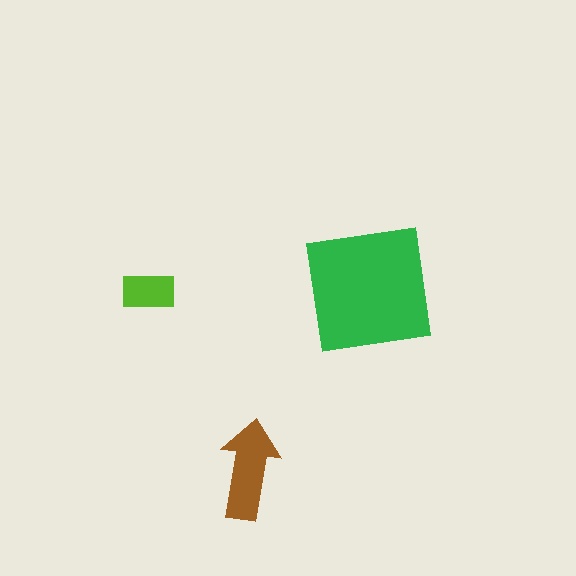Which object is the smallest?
The lime rectangle.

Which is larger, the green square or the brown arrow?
The green square.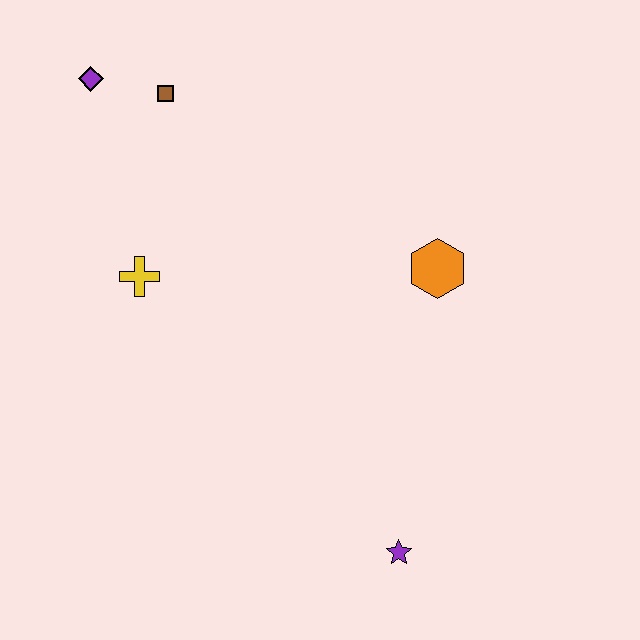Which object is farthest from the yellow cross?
The purple star is farthest from the yellow cross.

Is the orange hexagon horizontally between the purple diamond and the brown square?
No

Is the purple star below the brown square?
Yes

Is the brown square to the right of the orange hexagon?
No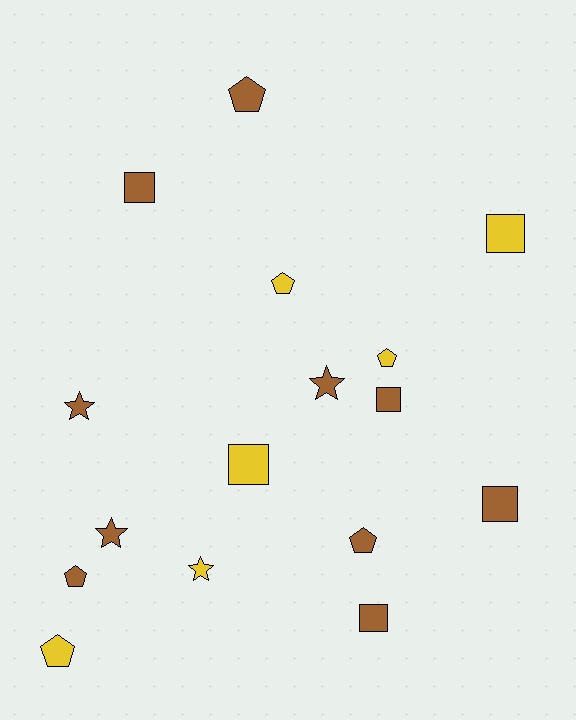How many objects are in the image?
There are 16 objects.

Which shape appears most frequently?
Pentagon, with 6 objects.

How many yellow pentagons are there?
There are 3 yellow pentagons.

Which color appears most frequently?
Brown, with 10 objects.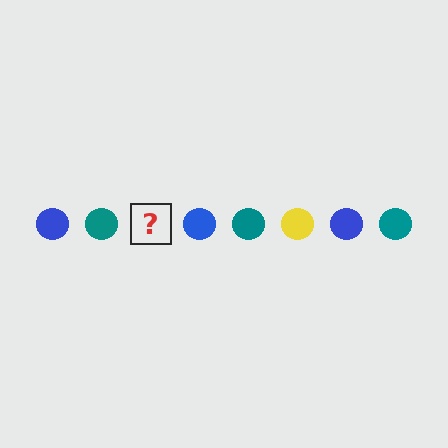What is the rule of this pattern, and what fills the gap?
The rule is that the pattern cycles through blue, teal, yellow circles. The gap should be filled with a yellow circle.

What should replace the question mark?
The question mark should be replaced with a yellow circle.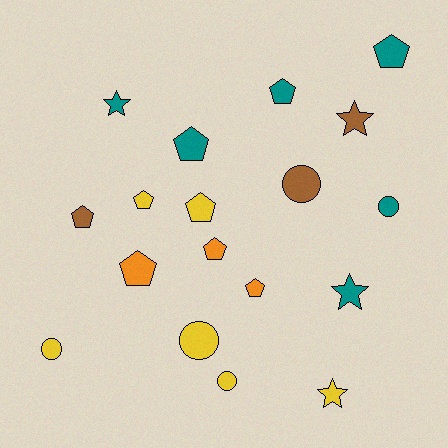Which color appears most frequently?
Yellow, with 6 objects.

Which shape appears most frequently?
Pentagon, with 9 objects.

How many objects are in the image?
There are 18 objects.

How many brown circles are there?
There is 1 brown circle.